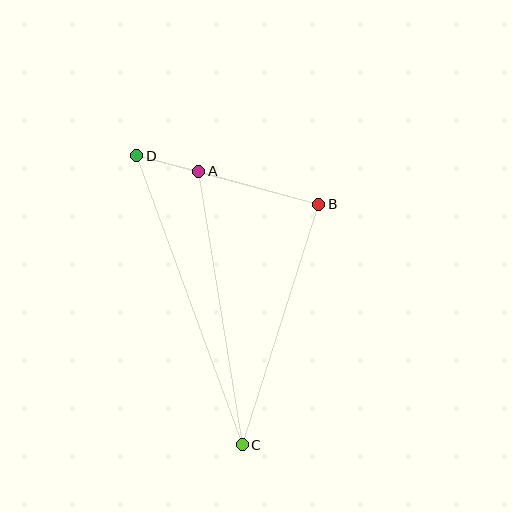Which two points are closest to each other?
Points A and D are closest to each other.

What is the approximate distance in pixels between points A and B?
The distance between A and B is approximately 124 pixels.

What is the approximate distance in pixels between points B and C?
The distance between B and C is approximately 252 pixels.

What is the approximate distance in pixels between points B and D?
The distance between B and D is approximately 188 pixels.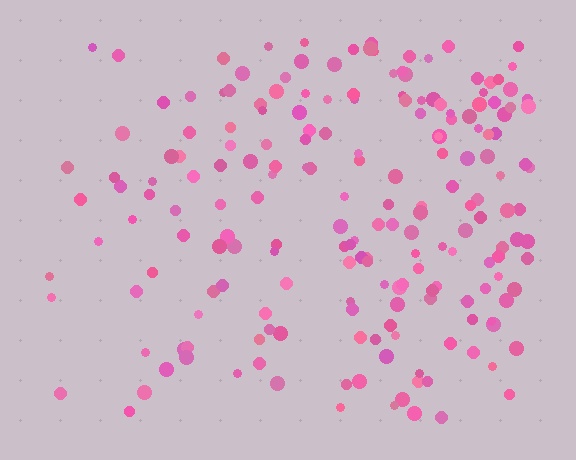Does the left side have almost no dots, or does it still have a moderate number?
Still a moderate number, just noticeably fewer than the right.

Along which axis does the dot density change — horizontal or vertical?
Horizontal.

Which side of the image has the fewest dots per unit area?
The left.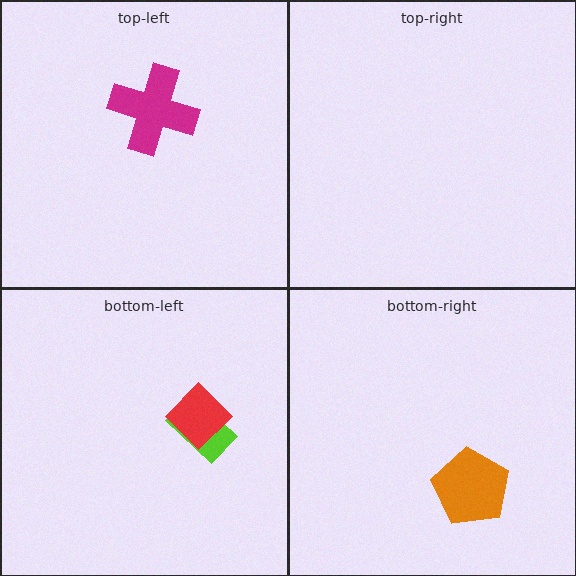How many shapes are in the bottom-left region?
2.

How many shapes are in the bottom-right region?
1.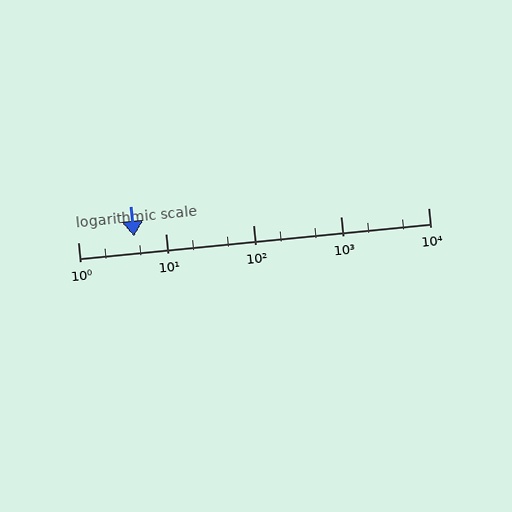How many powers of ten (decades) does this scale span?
The scale spans 4 decades, from 1 to 10000.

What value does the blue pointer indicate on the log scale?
The pointer indicates approximately 4.4.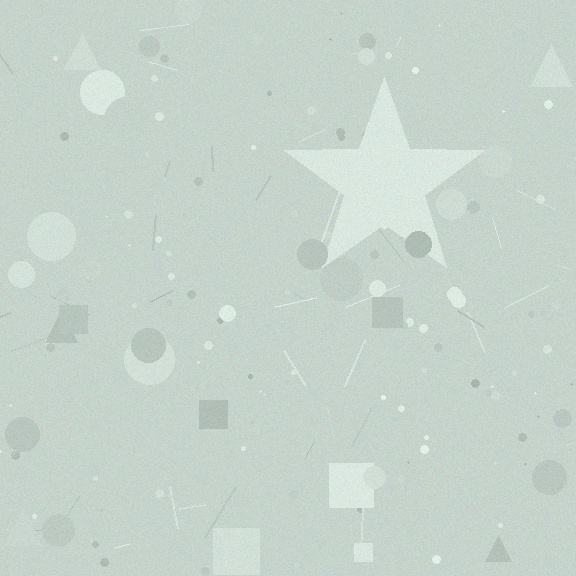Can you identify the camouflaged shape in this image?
The camouflaged shape is a star.